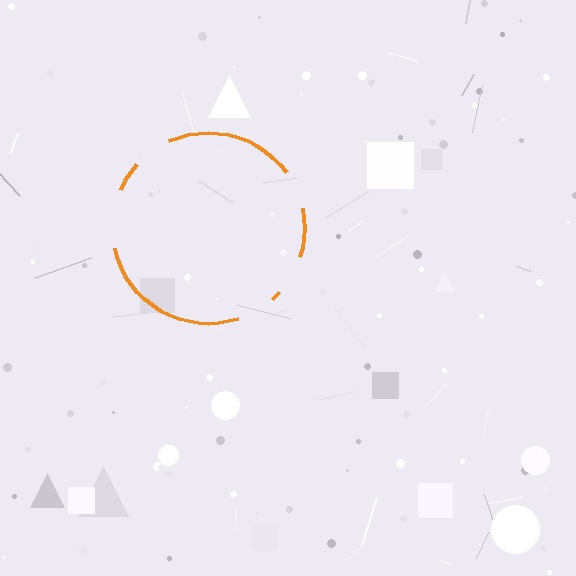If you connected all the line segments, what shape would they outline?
They would outline a circle.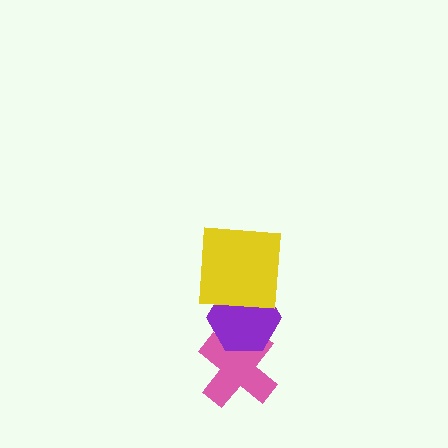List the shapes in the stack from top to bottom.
From top to bottom: the yellow square, the purple hexagon, the pink cross.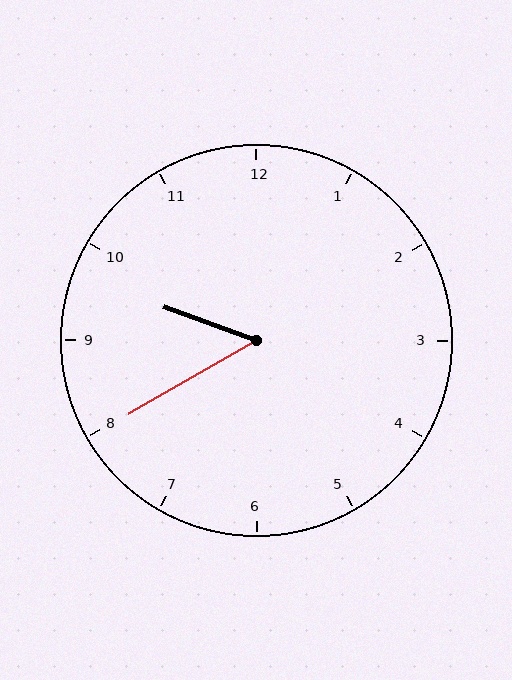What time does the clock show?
9:40.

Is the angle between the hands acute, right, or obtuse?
It is acute.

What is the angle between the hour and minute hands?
Approximately 50 degrees.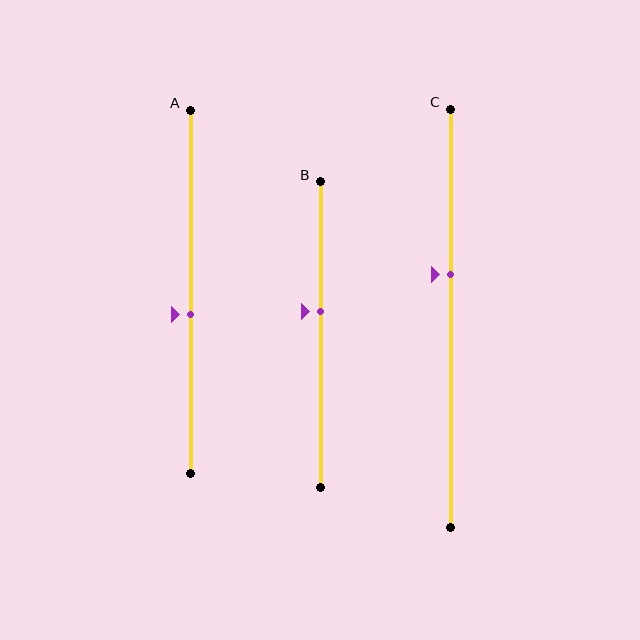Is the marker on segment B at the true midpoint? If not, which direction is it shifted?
No, the marker on segment B is shifted upward by about 8% of the segment length.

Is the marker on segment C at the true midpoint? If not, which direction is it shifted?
No, the marker on segment C is shifted upward by about 11% of the segment length.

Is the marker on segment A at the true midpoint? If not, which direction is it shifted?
No, the marker on segment A is shifted downward by about 6% of the segment length.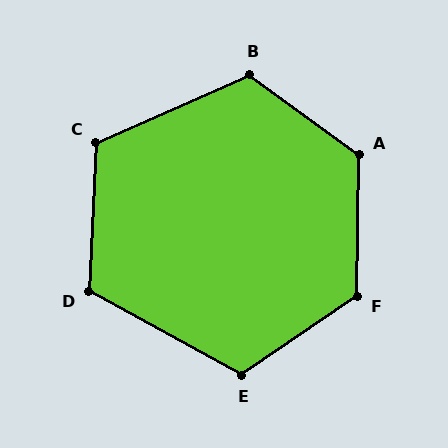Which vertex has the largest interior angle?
A, at approximately 126 degrees.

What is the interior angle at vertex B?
Approximately 120 degrees (obtuse).